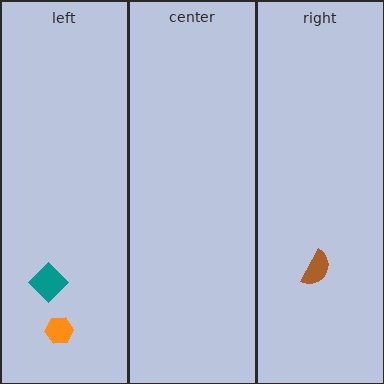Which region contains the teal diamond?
The left region.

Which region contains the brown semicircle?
The right region.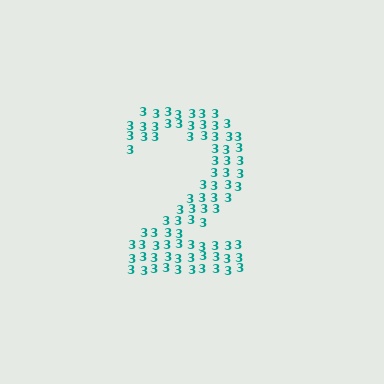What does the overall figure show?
The overall figure shows the digit 2.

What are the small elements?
The small elements are digit 3's.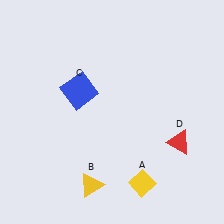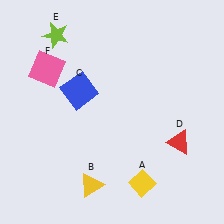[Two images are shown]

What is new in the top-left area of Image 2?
A lime star (E) was added in the top-left area of Image 2.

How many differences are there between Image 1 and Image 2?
There are 2 differences between the two images.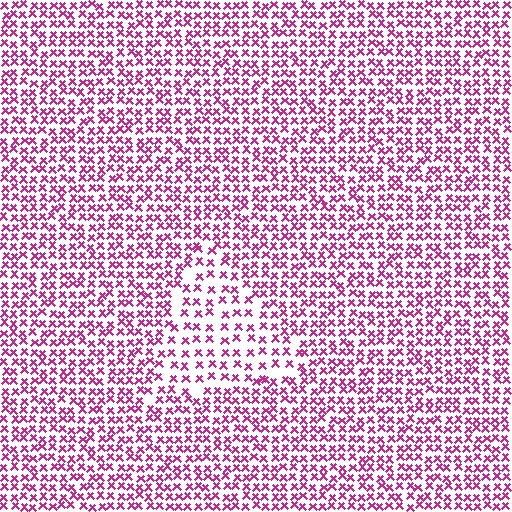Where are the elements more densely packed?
The elements are more densely packed outside the triangle boundary.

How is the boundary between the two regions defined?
The boundary is defined by a change in element density (approximately 1.8x ratio). All elements are the same color, size, and shape.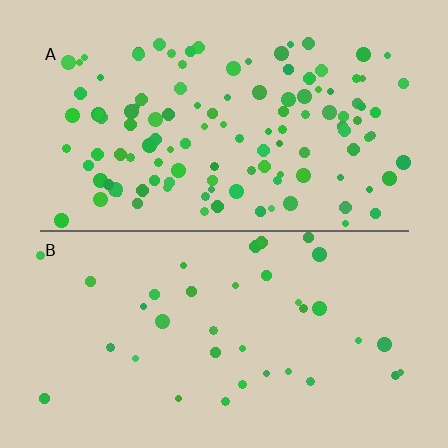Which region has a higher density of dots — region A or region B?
A (the top).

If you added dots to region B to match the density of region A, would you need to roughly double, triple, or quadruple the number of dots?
Approximately triple.